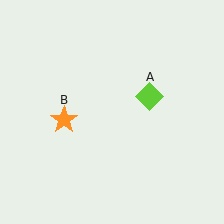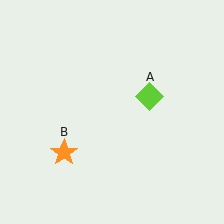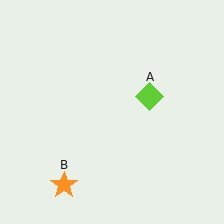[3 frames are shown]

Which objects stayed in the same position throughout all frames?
Lime diamond (object A) remained stationary.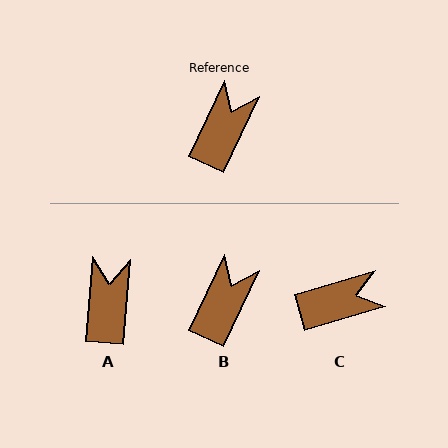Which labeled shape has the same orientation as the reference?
B.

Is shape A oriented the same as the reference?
No, it is off by about 21 degrees.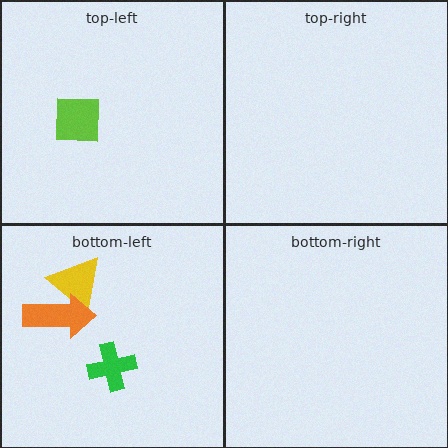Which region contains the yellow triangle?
The bottom-left region.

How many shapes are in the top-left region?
1.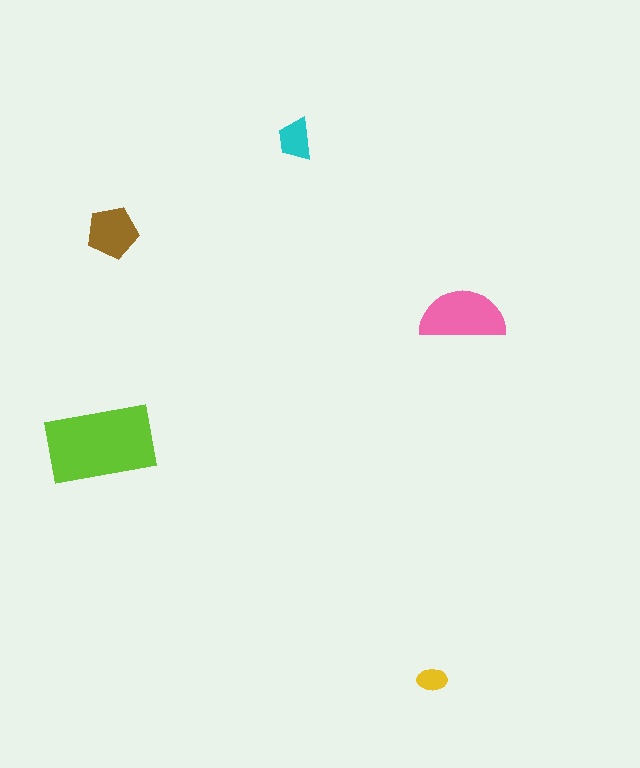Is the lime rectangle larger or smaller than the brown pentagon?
Larger.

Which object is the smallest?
The yellow ellipse.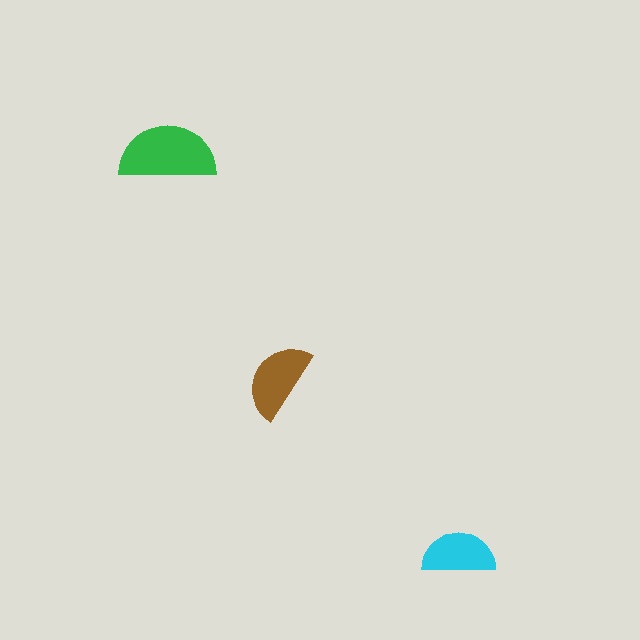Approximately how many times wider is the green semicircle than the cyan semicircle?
About 1.5 times wider.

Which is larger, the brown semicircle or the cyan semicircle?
The brown one.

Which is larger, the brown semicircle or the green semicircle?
The green one.